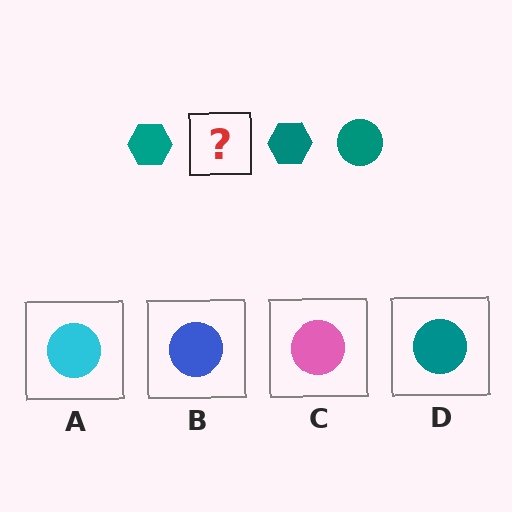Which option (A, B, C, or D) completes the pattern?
D.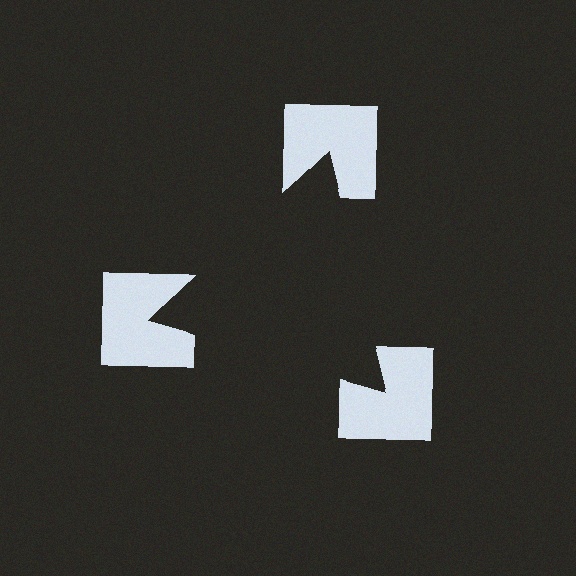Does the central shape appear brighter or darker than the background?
It typically appears slightly darker than the background, even though no actual brightness change is drawn.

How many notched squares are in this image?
There are 3 — one at each vertex of the illusory triangle.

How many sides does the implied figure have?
3 sides.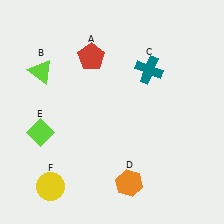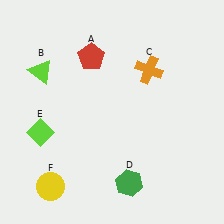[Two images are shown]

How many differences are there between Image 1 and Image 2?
There are 2 differences between the two images.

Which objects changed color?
C changed from teal to orange. D changed from orange to green.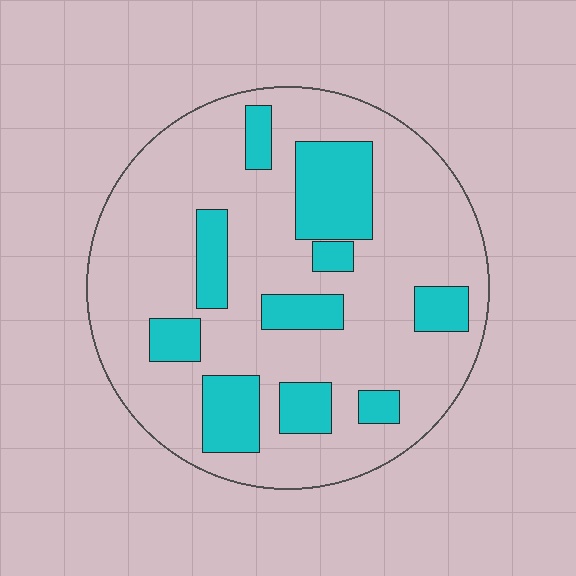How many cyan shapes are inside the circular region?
10.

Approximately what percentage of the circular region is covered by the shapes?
Approximately 25%.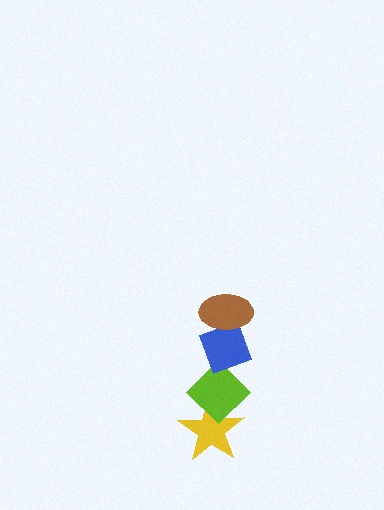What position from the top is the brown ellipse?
The brown ellipse is 1st from the top.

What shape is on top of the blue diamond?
The brown ellipse is on top of the blue diamond.